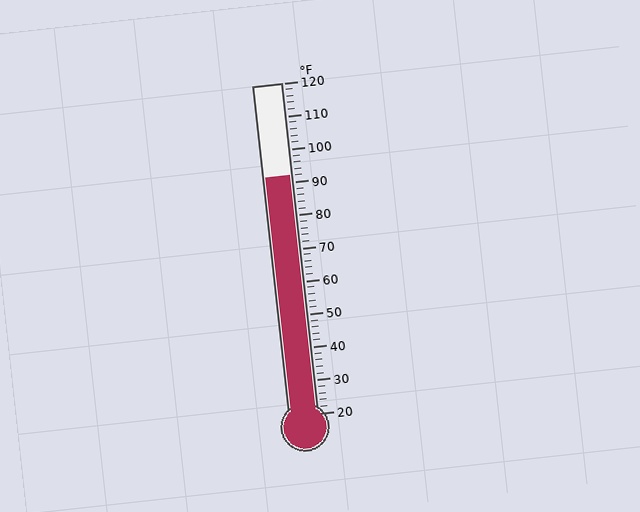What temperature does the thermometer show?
The thermometer shows approximately 92°F.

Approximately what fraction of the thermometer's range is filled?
The thermometer is filled to approximately 70% of its range.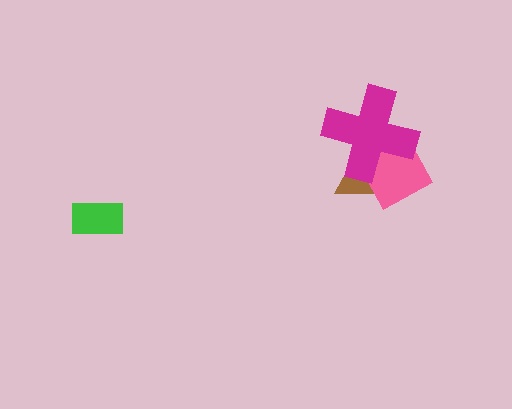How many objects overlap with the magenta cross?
2 objects overlap with the magenta cross.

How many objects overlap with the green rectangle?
0 objects overlap with the green rectangle.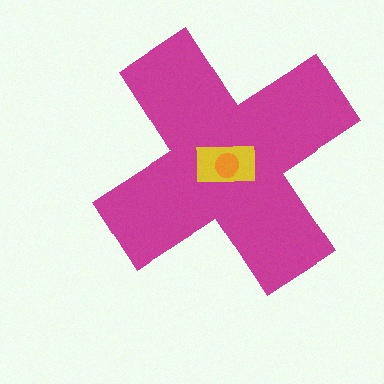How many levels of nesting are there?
3.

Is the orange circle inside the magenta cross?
Yes.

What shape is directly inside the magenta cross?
The yellow rectangle.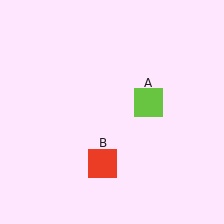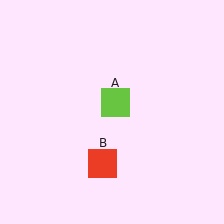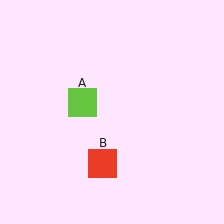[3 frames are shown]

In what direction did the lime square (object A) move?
The lime square (object A) moved left.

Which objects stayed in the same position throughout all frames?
Red square (object B) remained stationary.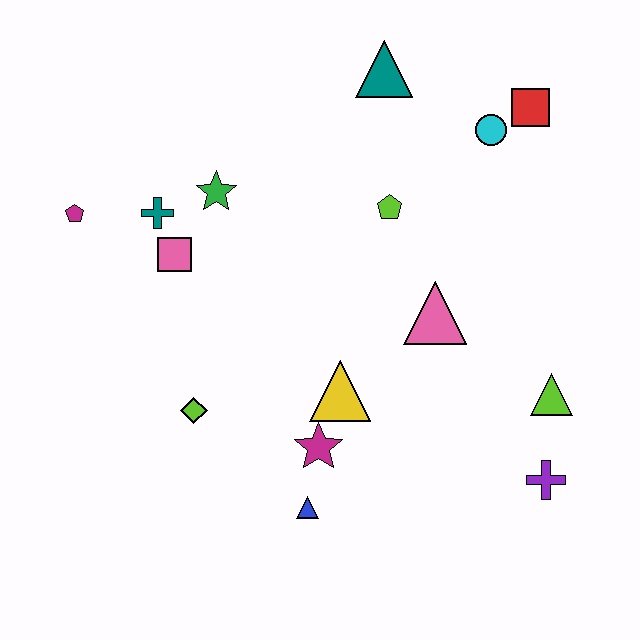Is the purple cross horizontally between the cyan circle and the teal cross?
No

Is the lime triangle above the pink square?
No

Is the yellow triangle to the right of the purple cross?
No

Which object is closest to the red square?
The cyan circle is closest to the red square.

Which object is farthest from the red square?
The magenta pentagon is farthest from the red square.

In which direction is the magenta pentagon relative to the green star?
The magenta pentagon is to the left of the green star.